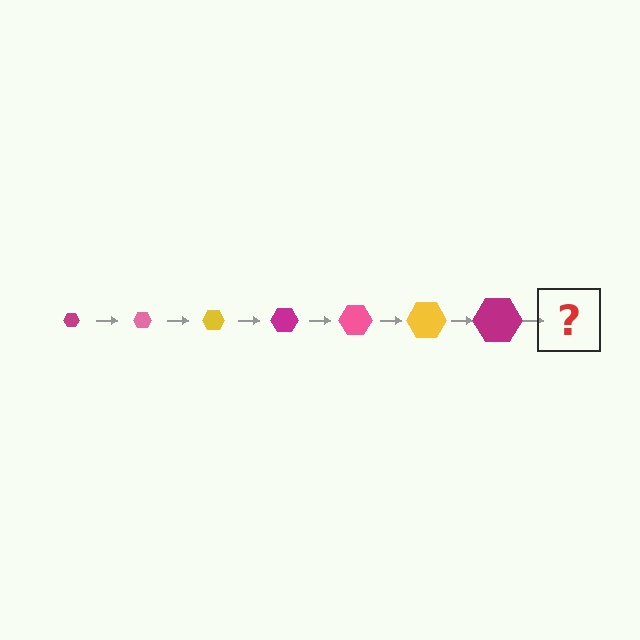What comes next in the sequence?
The next element should be a pink hexagon, larger than the previous one.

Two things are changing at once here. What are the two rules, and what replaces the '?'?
The two rules are that the hexagon grows larger each step and the color cycles through magenta, pink, and yellow. The '?' should be a pink hexagon, larger than the previous one.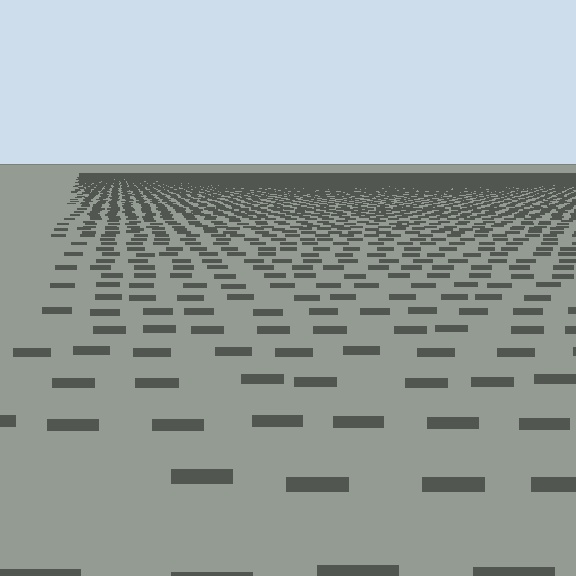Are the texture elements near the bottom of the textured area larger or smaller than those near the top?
Larger. Near the bottom, elements are closer to the viewer and appear at a bigger on-screen size.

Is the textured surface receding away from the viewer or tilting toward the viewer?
The surface is receding away from the viewer. Texture elements get smaller and denser toward the top.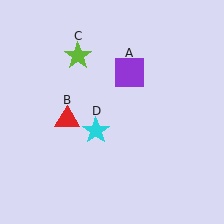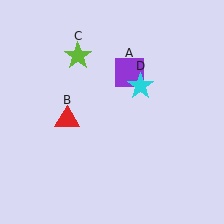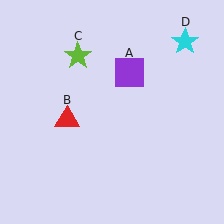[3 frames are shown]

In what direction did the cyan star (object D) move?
The cyan star (object D) moved up and to the right.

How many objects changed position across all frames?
1 object changed position: cyan star (object D).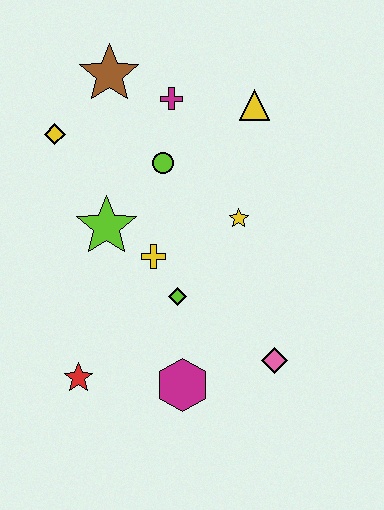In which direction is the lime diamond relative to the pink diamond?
The lime diamond is to the left of the pink diamond.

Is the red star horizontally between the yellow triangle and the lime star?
No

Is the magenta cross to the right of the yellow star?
No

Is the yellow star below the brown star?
Yes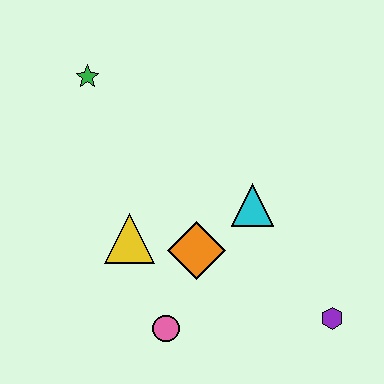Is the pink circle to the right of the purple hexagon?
No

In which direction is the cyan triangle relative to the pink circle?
The cyan triangle is above the pink circle.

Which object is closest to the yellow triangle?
The orange diamond is closest to the yellow triangle.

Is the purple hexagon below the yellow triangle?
Yes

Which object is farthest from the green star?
The purple hexagon is farthest from the green star.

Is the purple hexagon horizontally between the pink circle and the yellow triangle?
No